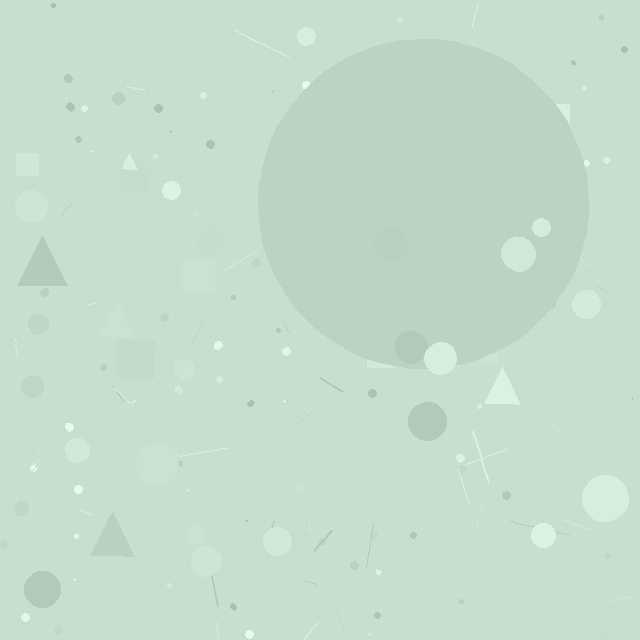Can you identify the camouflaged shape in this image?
The camouflaged shape is a circle.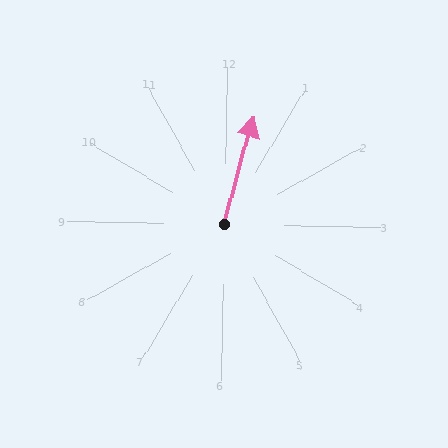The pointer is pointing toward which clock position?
Roughly 12 o'clock.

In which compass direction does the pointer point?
North.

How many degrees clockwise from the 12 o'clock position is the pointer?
Approximately 14 degrees.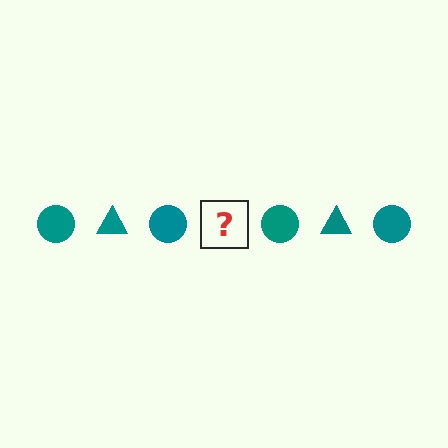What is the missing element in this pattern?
The missing element is a teal triangle.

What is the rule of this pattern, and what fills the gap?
The rule is that the pattern cycles through circle, triangle shapes in teal. The gap should be filled with a teal triangle.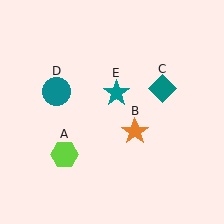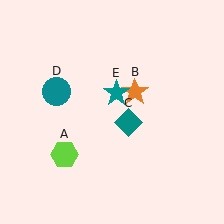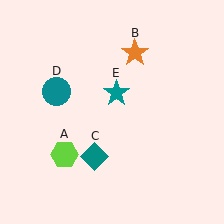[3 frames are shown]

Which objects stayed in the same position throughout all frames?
Lime hexagon (object A) and teal circle (object D) and teal star (object E) remained stationary.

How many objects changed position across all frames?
2 objects changed position: orange star (object B), teal diamond (object C).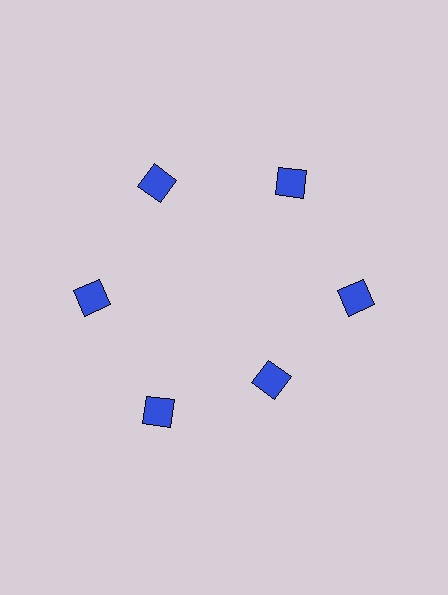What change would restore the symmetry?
The symmetry would be restored by moving it outward, back onto the ring so that all 6 diamonds sit at equal angles and equal distance from the center.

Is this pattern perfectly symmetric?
No. The 6 blue diamonds are arranged in a ring, but one element near the 5 o'clock position is pulled inward toward the center, breaking the 6-fold rotational symmetry.